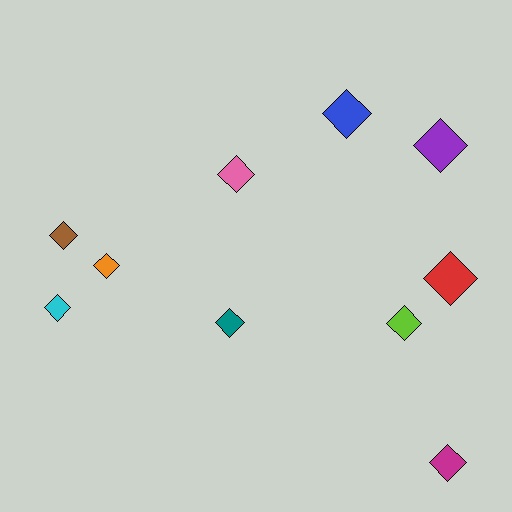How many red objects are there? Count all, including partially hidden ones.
There is 1 red object.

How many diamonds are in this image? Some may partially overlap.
There are 10 diamonds.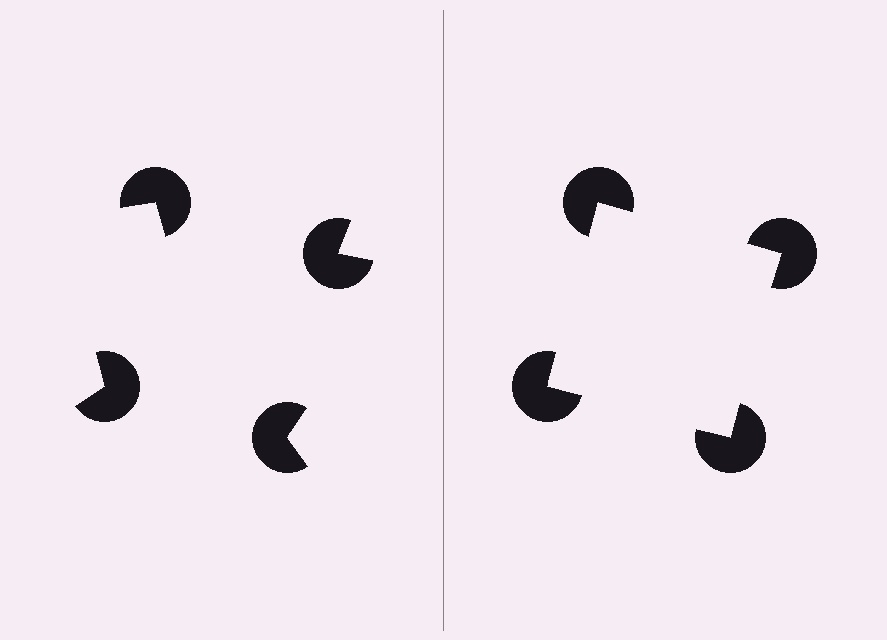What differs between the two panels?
The pac-man discs are positioned identically on both sides; only the wedge orientations differ. On the right they align to a square; on the left they are misaligned.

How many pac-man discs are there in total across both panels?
8 — 4 on each side.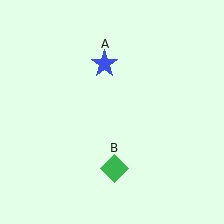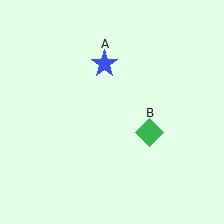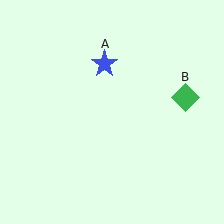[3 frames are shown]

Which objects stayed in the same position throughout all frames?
Blue star (object A) remained stationary.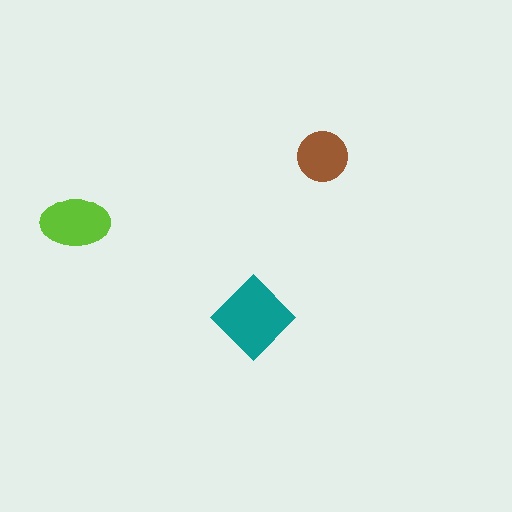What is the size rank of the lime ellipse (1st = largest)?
2nd.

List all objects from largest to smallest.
The teal diamond, the lime ellipse, the brown circle.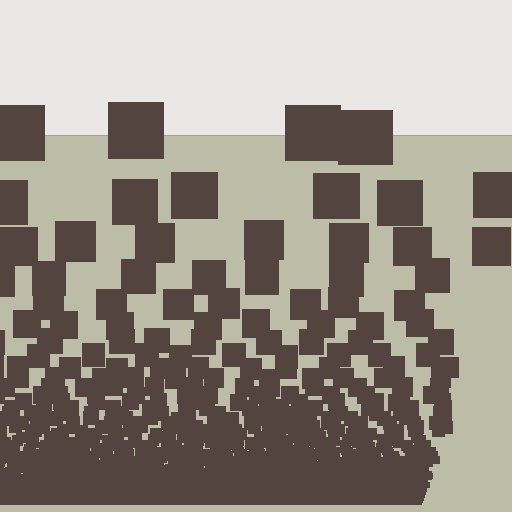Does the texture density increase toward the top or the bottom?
Density increases toward the bottom.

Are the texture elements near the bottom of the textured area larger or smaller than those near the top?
Smaller. The gradient is inverted — elements near the bottom are smaller and denser.